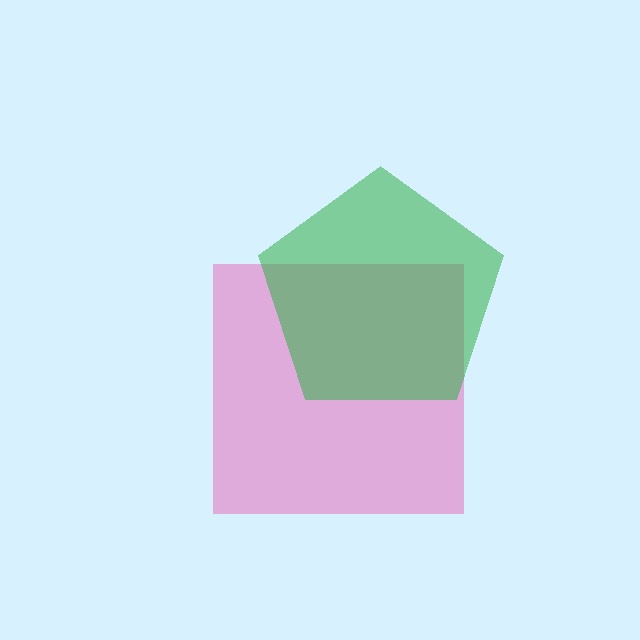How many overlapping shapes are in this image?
There are 2 overlapping shapes in the image.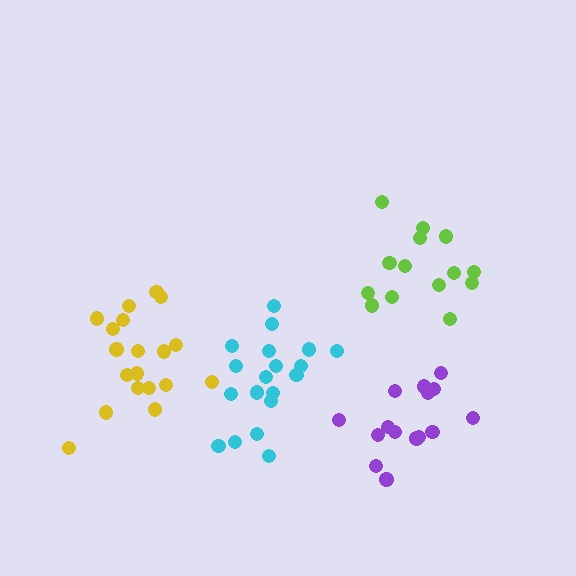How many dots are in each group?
Group 1: 15 dots, Group 2: 14 dots, Group 3: 19 dots, Group 4: 19 dots (67 total).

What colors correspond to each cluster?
The clusters are colored: purple, lime, yellow, cyan.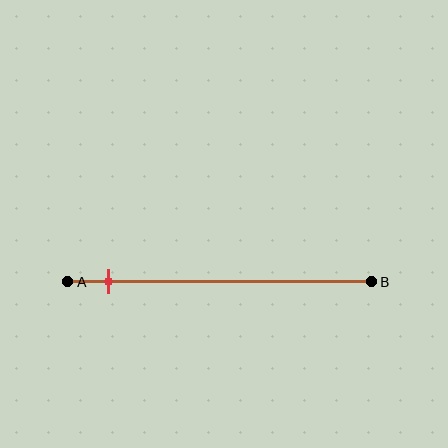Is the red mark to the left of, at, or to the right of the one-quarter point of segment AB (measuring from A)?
The red mark is to the left of the one-quarter point of segment AB.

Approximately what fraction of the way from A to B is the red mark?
The red mark is approximately 15% of the way from A to B.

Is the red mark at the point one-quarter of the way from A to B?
No, the mark is at about 15% from A, not at the 25% one-quarter point.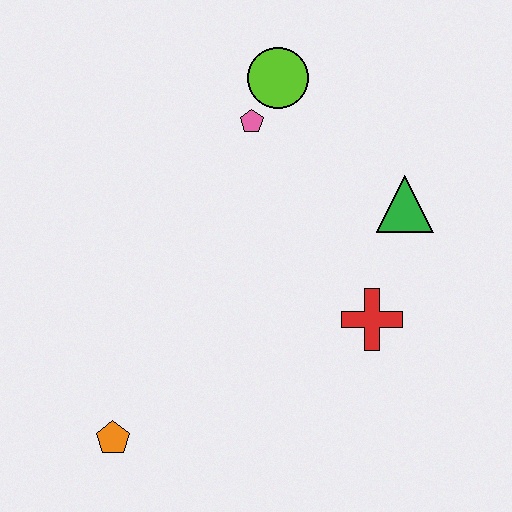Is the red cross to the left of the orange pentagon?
No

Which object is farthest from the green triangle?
The orange pentagon is farthest from the green triangle.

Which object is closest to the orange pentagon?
The red cross is closest to the orange pentagon.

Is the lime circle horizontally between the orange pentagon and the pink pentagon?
No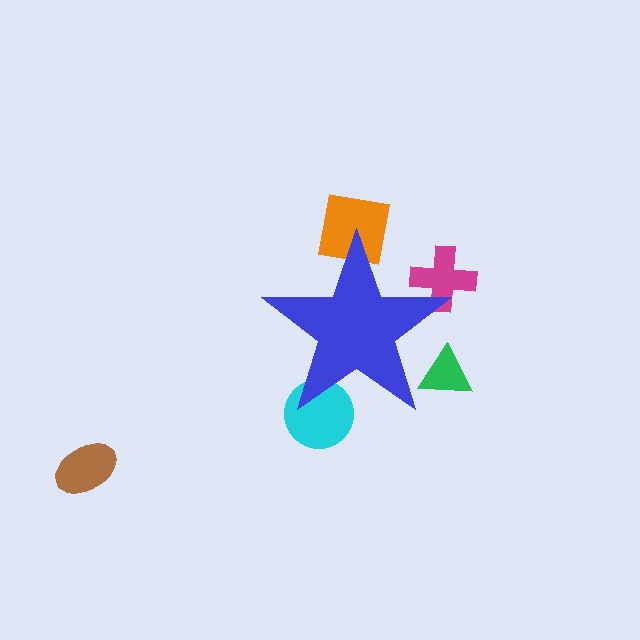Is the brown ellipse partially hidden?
No, the brown ellipse is fully visible.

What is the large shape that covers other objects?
A blue star.